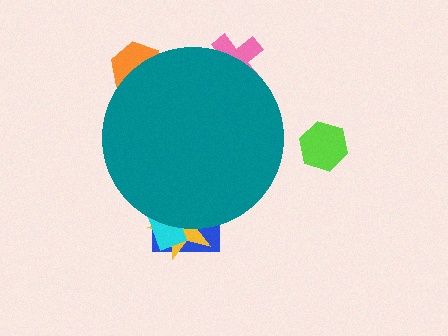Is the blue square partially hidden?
Yes, the blue square is partially hidden behind the teal circle.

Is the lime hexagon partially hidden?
No, the lime hexagon is fully visible.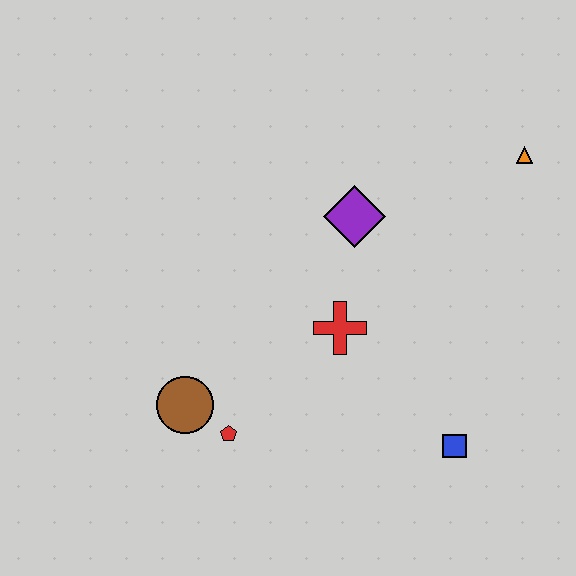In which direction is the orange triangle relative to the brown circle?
The orange triangle is to the right of the brown circle.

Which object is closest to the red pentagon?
The brown circle is closest to the red pentagon.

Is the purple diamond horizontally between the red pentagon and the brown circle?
No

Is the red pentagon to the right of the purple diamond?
No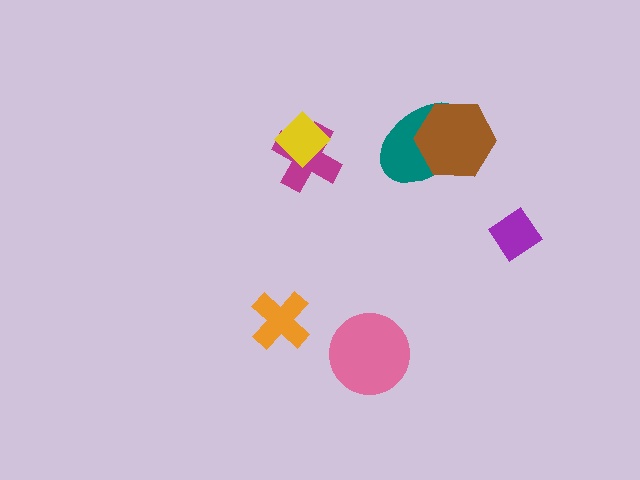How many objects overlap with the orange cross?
0 objects overlap with the orange cross.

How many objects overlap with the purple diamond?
0 objects overlap with the purple diamond.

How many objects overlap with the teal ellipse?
1 object overlaps with the teal ellipse.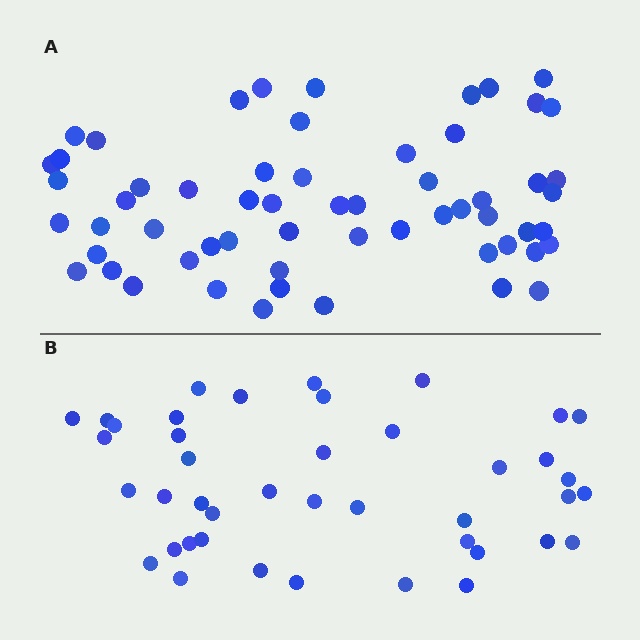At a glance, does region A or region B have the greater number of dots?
Region A (the top region) has more dots.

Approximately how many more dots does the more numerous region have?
Region A has approximately 15 more dots than region B.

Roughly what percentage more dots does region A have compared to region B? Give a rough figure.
About 40% more.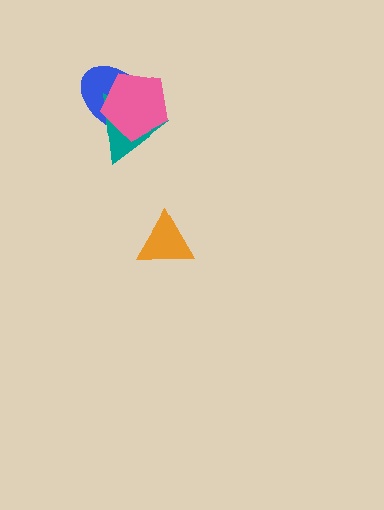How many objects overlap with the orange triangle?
0 objects overlap with the orange triangle.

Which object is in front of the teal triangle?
The pink pentagon is in front of the teal triangle.